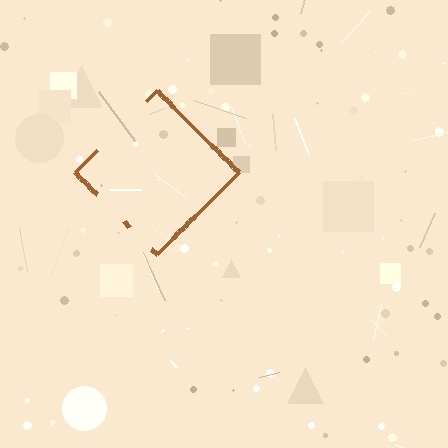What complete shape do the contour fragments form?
The contour fragments form a diamond.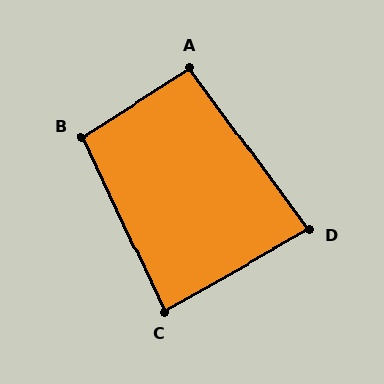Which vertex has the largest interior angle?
B, at approximately 97 degrees.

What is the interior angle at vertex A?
Approximately 94 degrees (approximately right).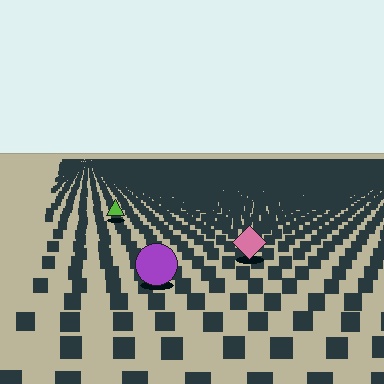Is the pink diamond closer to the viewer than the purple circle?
No. The purple circle is closer — you can tell from the texture gradient: the ground texture is coarser near it.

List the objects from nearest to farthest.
From nearest to farthest: the purple circle, the pink diamond, the lime triangle.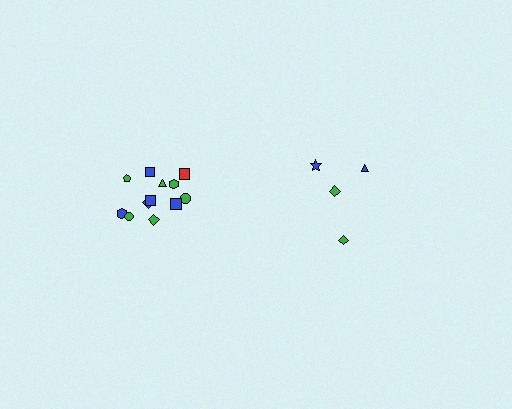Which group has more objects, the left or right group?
The left group.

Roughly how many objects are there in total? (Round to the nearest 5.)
Roughly 15 objects in total.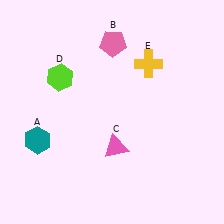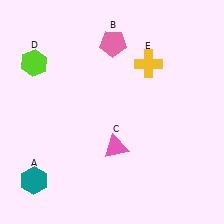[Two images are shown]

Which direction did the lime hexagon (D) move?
The lime hexagon (D) moved left.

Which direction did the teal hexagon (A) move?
The teal hexagon (A) moved down.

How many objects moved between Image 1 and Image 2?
2 objects moved between the two images.